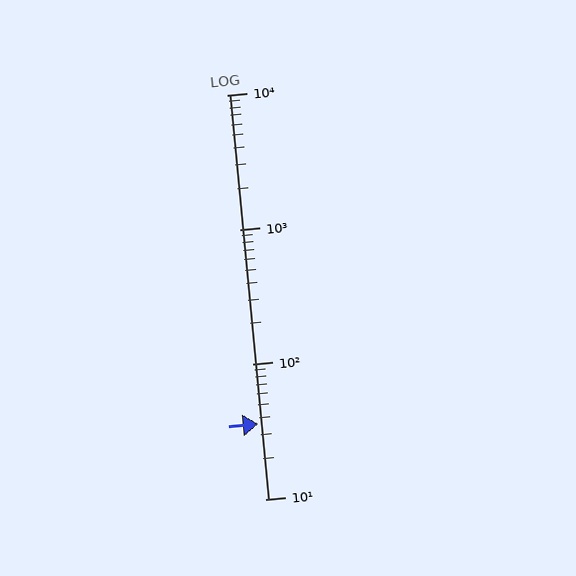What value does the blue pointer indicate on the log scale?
The pointer indicates approximately 36.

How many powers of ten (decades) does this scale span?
The scale spans 3 decades, from 10 to 10000.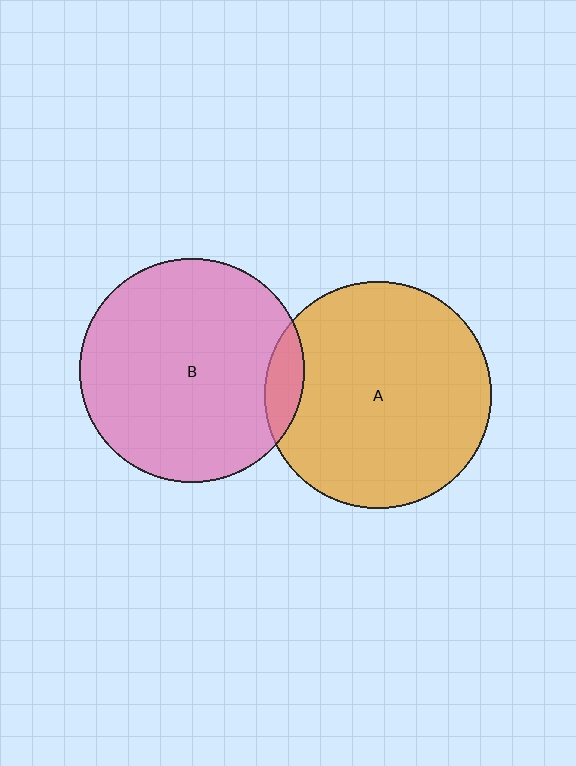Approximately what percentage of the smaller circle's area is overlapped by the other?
Approximately 10%.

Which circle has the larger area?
Circle A (orange).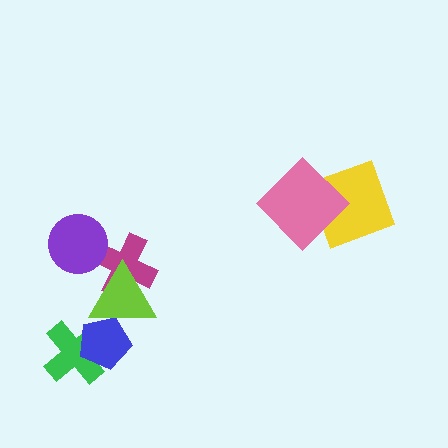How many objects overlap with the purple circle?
1 object overlaps with the purple circle.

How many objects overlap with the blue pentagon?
2 objects overlap with the blue pentagon.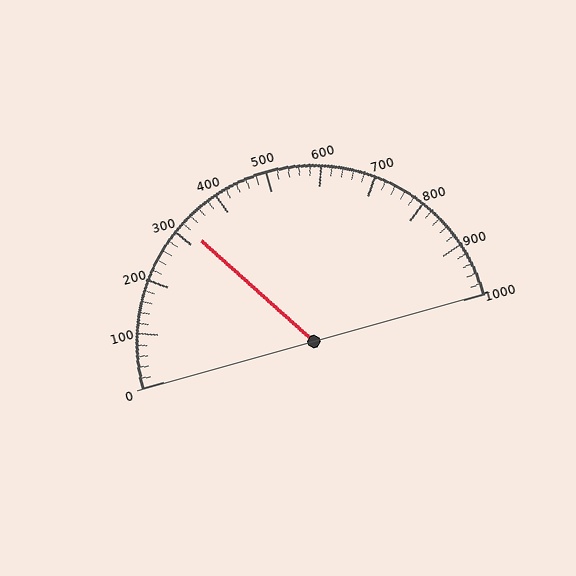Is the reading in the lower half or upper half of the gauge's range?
The reading is in the lower half of the range (0 to 1000).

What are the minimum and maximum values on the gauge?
The gauge ranges from 0 to 1000.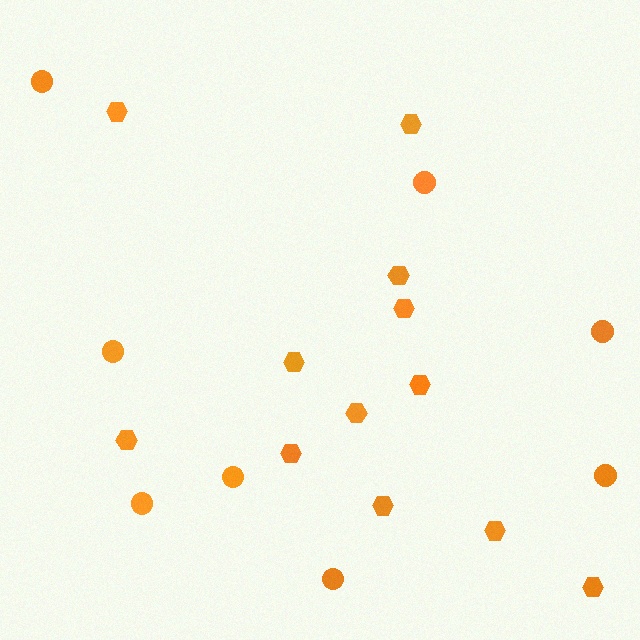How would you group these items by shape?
There are 2 groups: one group of circles (8) and one group of hexagons (12).